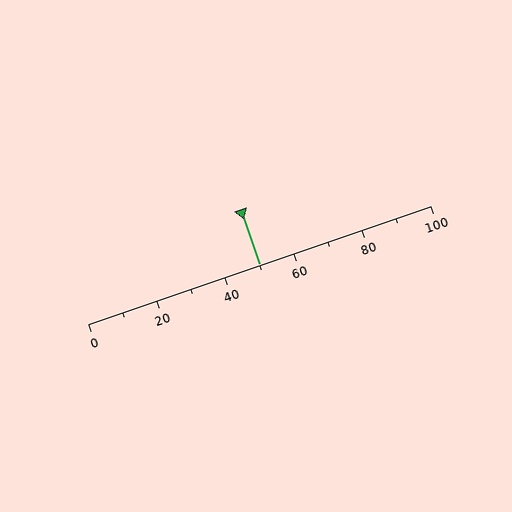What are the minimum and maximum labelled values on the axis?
The axis runs from 0 to 100.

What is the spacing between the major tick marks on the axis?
The major ticks are spaced 20 apart.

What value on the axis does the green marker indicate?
The marker indicates approximately 50.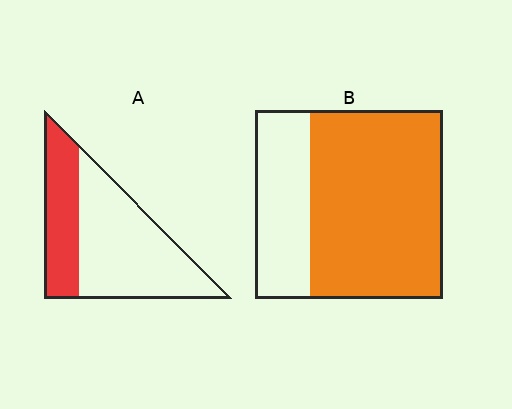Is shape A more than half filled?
No.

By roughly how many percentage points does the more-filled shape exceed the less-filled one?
By roughly 35 percentage points (B over A).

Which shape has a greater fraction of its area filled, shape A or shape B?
Shape B.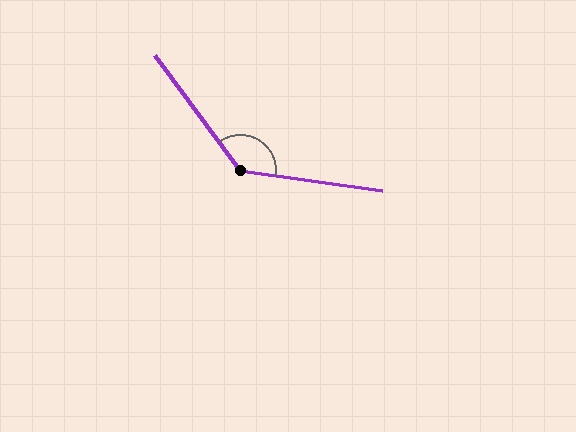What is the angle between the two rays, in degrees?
Approximately 135 degrees.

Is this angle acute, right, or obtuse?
It is obtuse.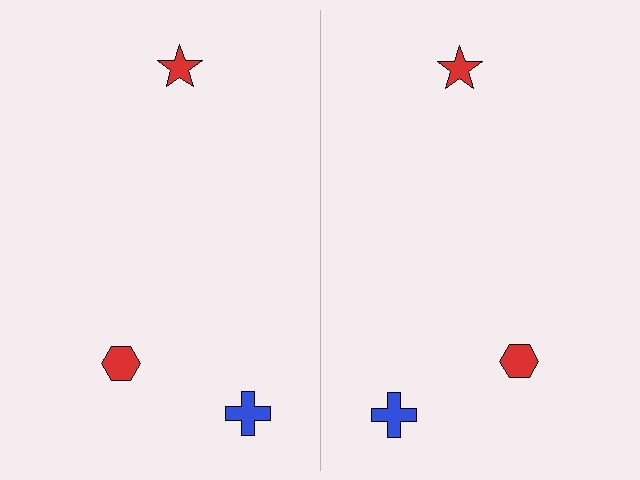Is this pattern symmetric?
Yes, this pattern has bilateral (reflection) symmetry.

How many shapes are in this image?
There are 6 shapes in this image.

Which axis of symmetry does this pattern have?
The pattern has a vertical axis of symmetry running through the center of the image.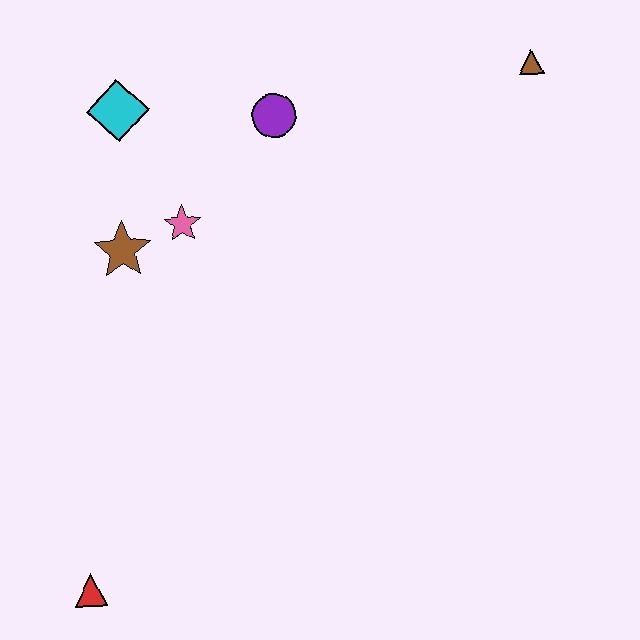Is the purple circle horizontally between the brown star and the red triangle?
No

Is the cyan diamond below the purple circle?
No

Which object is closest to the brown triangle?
The purple circle is closest to the brown triangle.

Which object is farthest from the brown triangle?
The red triangle is farthest from the brown triangle.